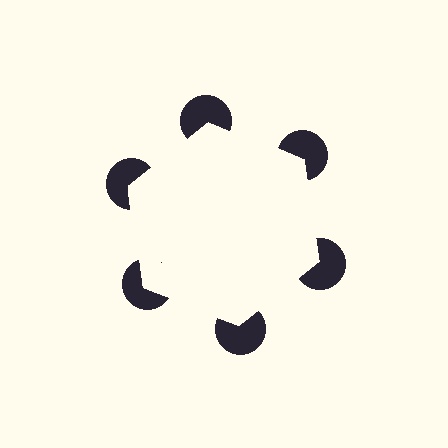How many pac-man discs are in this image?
There are 6 — one at each vertex of the illusory hexagon.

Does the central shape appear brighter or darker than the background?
It typically appears slightly brighter than the background, even though no actual brightness change is drawn.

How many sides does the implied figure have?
6 sides.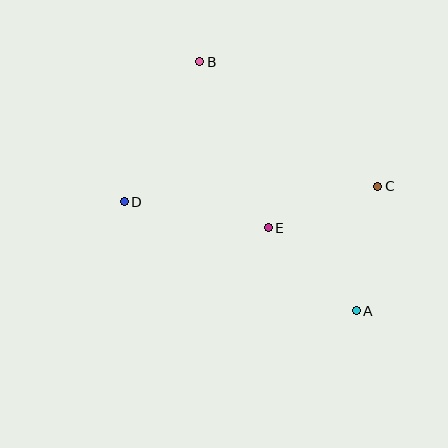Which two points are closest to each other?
Points C and E are closest to each other.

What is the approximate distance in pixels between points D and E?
The distance between D and E is approximately 146 pixels.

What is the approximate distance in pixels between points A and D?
The distance between A and D is approximately 256 pixels.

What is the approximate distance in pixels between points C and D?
The distance between C and D is approximately 254 pixels.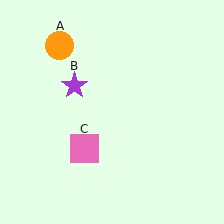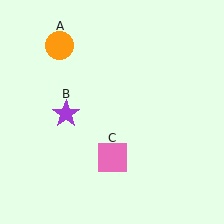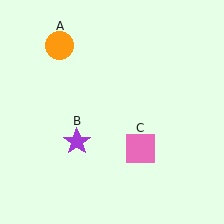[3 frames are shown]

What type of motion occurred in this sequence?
The purple star (object B), pink square (object C) rotated counterclockwise around the center of the scene.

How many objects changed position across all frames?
2 objects changed position: purple star (object B), pink square (object C).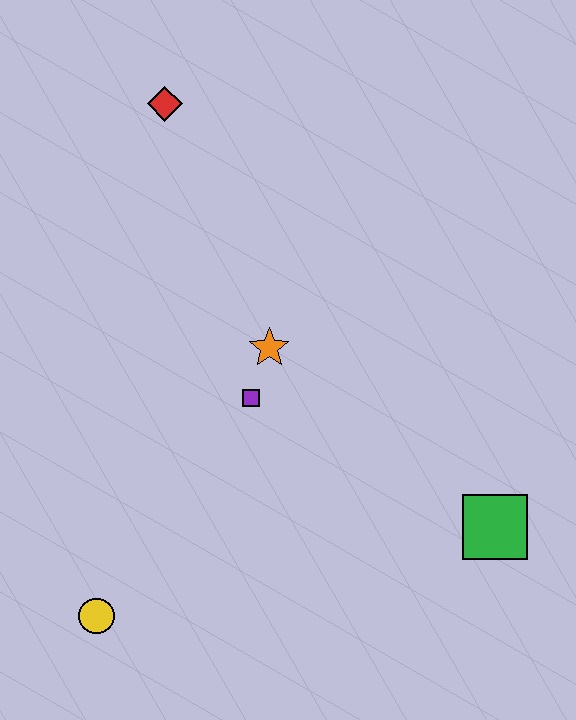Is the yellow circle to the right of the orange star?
No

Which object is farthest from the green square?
The red diamond is farthest from the green square.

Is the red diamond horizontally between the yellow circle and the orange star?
Yes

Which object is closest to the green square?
The purple square is closest to the green square.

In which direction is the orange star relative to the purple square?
The orange star is above the purple square.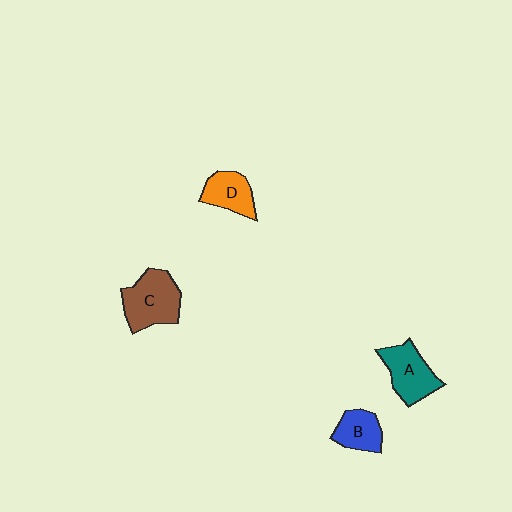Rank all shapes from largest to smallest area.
From largest to smallest: C (brown), A (teal), D (orange), B (blue).